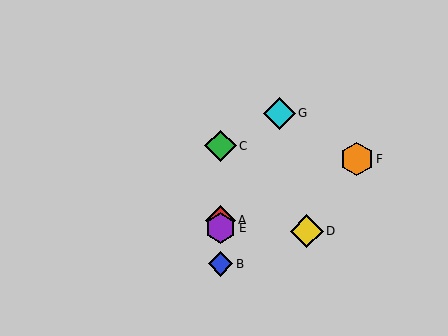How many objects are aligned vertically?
4 objects (A, B, C, E) are aligned vertically.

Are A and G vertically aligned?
No, A is at x≈221 and G is at x≈279.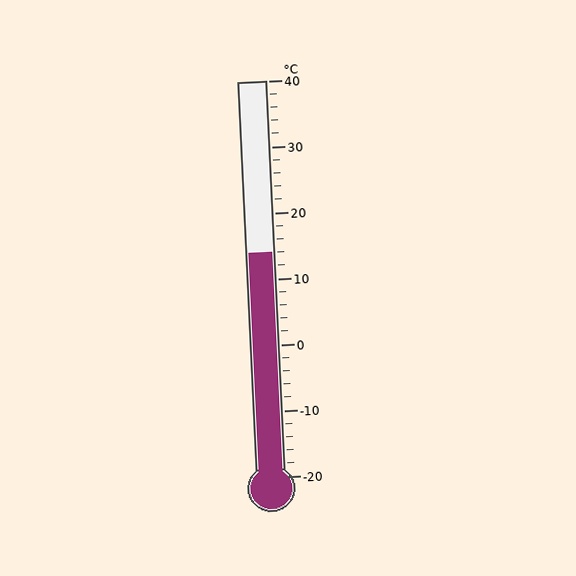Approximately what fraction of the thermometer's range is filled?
The thermometer is filled to approximately 55% of its range.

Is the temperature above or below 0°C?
The temperature is above 0°C.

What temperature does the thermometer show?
The thermometer shows approximately 14°C.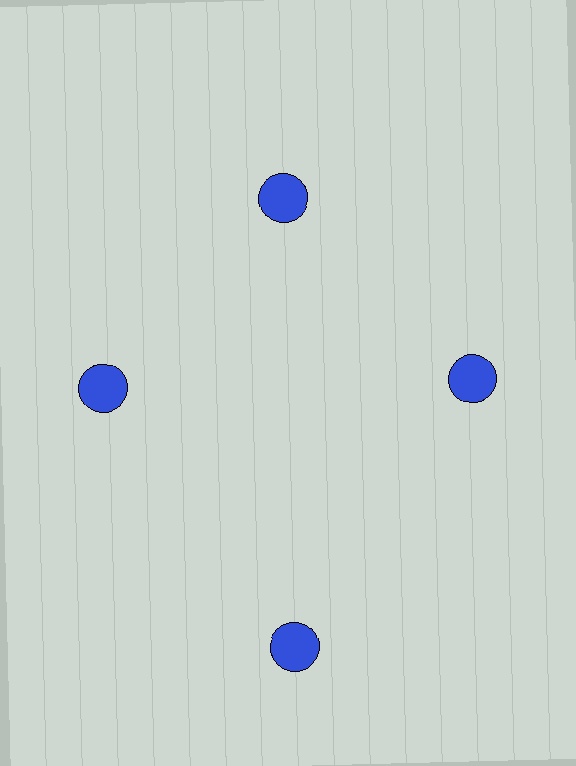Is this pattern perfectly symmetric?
No. The 4 blue circles are arranged in a ring, but one element near the 6 o'clock position is pushed outward from the center, breaking the 4-fold rotational symmetry.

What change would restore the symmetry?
The symmetry would be restored by moving it inward, back onto the ring so that all 4 circles sit at equal angles and equal distance from the center.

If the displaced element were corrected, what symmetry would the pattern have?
It would have 4-fold rotational symmetry — the pattern would map onto itself every 90 degrees.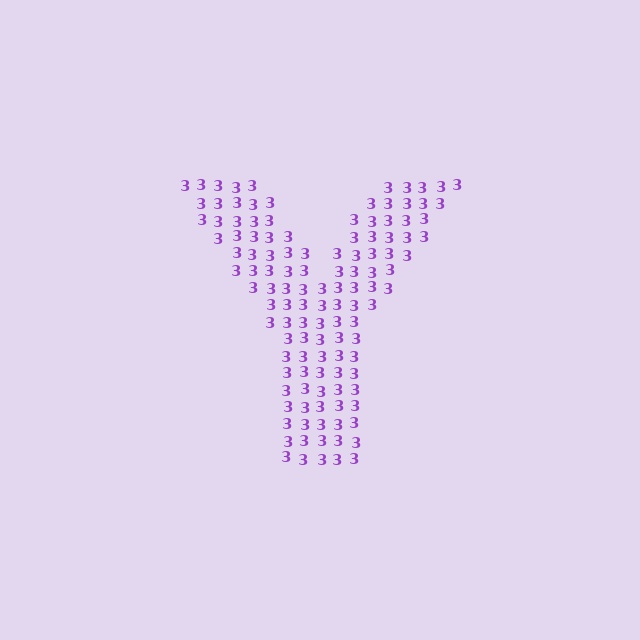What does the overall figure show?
The overall figure shows the letter Y.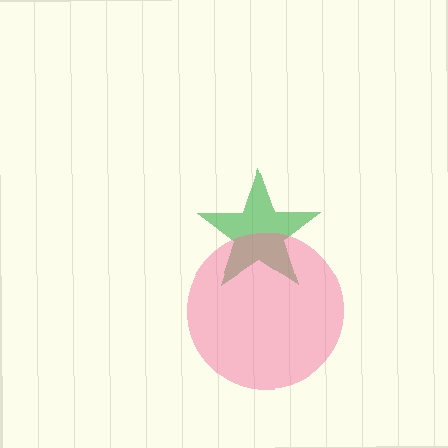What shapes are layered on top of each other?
The layered shapes are: a green star, a pink circle.